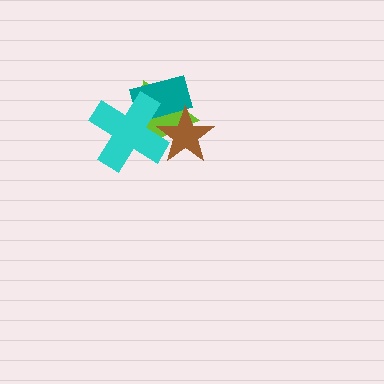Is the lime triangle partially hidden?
Yes, it is partially covered by another shape.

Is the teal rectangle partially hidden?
Yes, it is partially covered by another shape.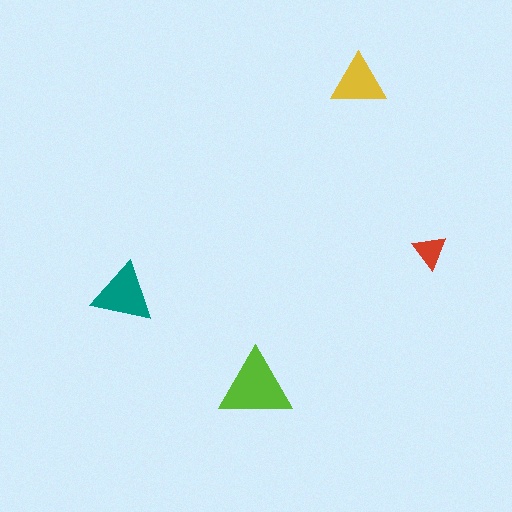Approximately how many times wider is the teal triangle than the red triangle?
About 2 times wider.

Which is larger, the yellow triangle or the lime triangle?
The lime one.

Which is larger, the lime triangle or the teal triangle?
The lime one.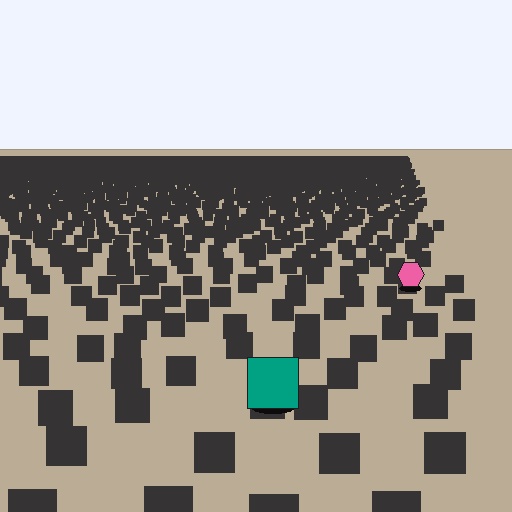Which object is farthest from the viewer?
The pink hexagon is farthest from the viewer. It appears smaller and the ground texture around it is denser.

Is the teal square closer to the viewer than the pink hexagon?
Yes. The teal square is closer — you can tell from the texture gradient: the ground texture is coarser near it.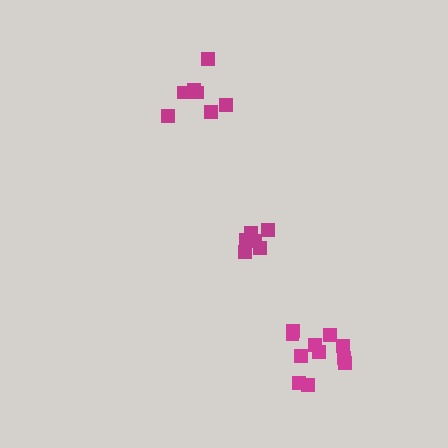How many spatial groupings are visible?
There are 3 spatial groupings.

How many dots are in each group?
Group 1: 6 dots, Group 2: 12 dots, Group 3: 7 dots (25 total).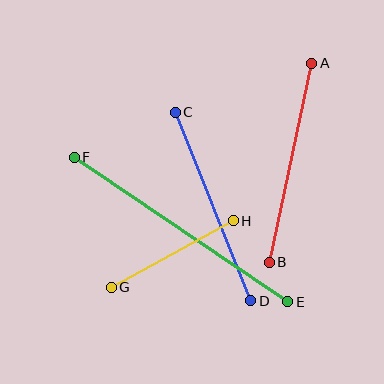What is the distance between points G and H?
The distance is approximately 139 pixels.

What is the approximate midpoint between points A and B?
The midpoint is at approximately (290, 163) pixels.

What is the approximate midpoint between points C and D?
The midpoint is at approximately (213, 207) pixels.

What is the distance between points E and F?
The distance is approximately 258 pixels.